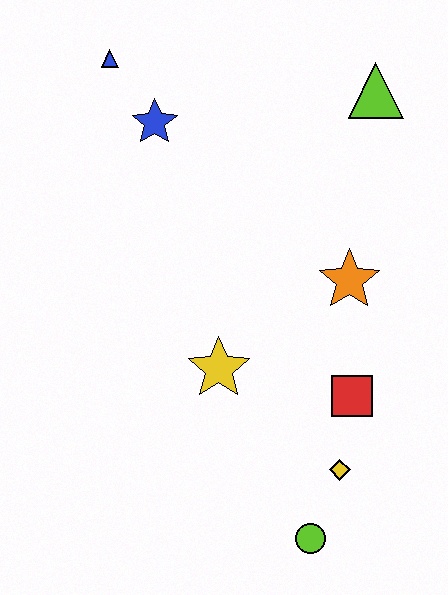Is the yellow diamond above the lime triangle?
No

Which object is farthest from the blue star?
The lime circle is farthest from the blue star.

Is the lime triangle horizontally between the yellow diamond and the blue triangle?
No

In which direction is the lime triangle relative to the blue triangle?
The lime triangle is to the right of the blue triangle.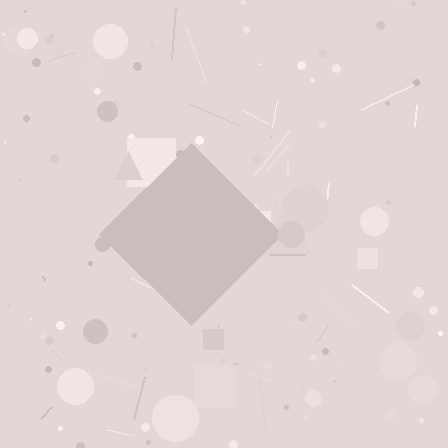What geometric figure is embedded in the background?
A diamond is embedded in the background.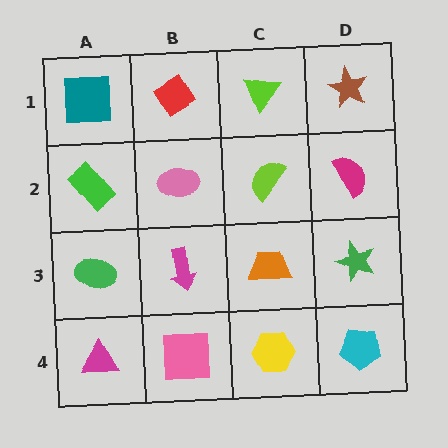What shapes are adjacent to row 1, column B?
A pink ellipse (row 2, column B), a teal square (row 1, column A), a lime triangle (row 1, column C).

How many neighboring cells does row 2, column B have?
4.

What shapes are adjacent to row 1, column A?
A green rectangle (row 2, column A), a red diamond (row 1, column B).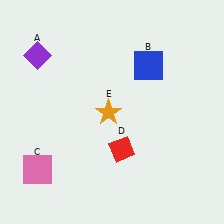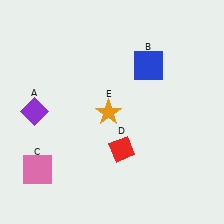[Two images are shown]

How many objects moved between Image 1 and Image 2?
1 object moved between the two images.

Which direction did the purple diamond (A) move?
The purple diamond (A) moved down.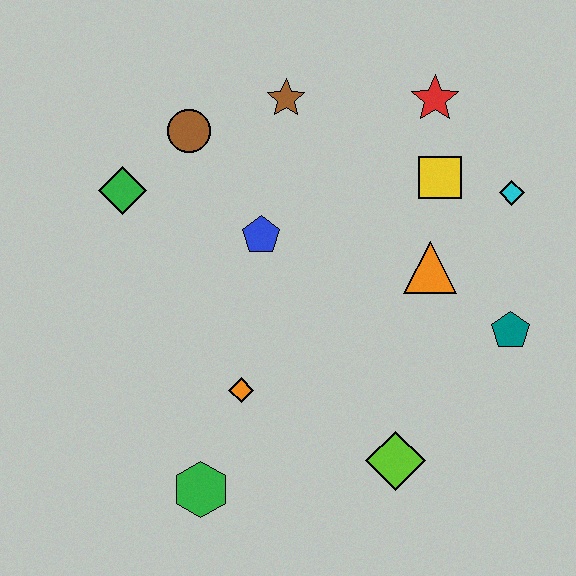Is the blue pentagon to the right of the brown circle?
Yes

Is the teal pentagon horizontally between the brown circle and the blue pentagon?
No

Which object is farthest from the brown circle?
The lime diamond is farthest from the brown circle.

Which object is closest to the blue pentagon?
The brown circle is closest to the blue pentagon.